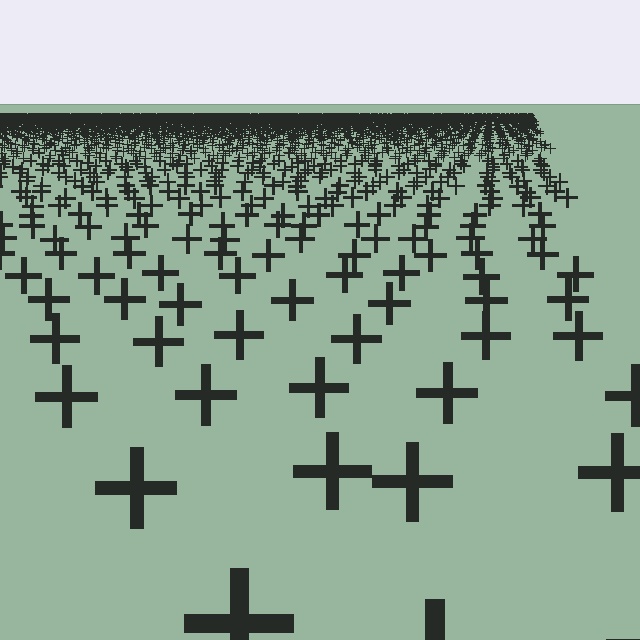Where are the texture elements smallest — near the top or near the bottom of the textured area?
Near the top.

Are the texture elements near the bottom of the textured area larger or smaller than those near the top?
Larger. Near the bottom, elements are closer to the viewer and appear at a bigger on-screen size.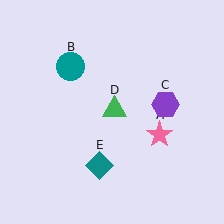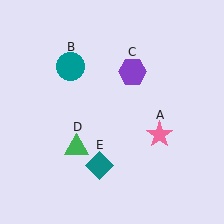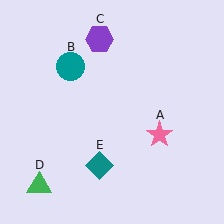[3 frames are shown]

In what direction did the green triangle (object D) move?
The green triangle (object D) moved down and to the left.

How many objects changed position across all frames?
2 objects changed position: purple hexagon (object C), green triangle (object D).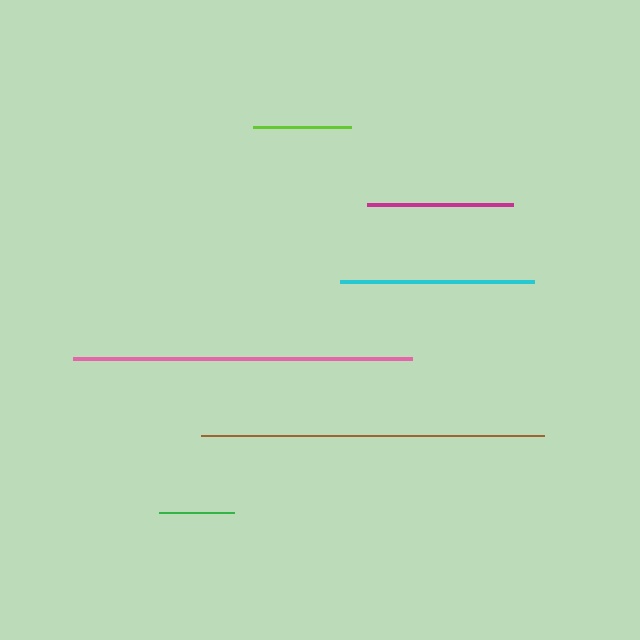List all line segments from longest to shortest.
From longest to shortest: brown, pink, cyan, magenta, lime, green.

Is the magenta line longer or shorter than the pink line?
The pink line is longer than the magenta line.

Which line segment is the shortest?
The green line is the shortest at approximately 75 pixels.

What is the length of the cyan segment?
The cyan segment is approximately 195 pixels long.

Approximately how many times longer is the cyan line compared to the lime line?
The cyan line is approximately 2.0 times the length of the lime line.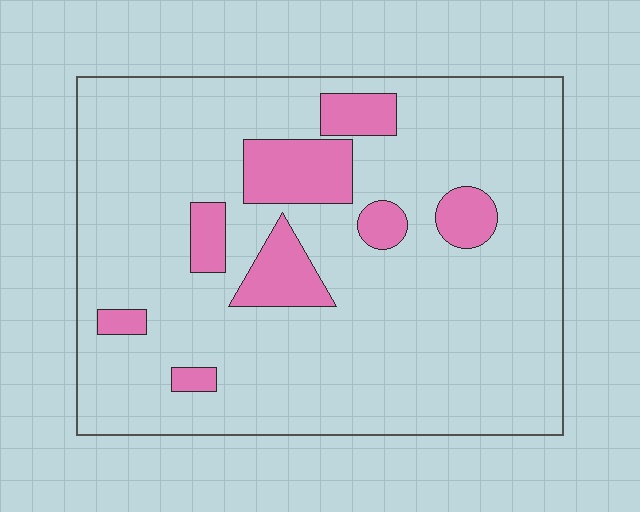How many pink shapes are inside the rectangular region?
8.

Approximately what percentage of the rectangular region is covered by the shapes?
Approximately 15%.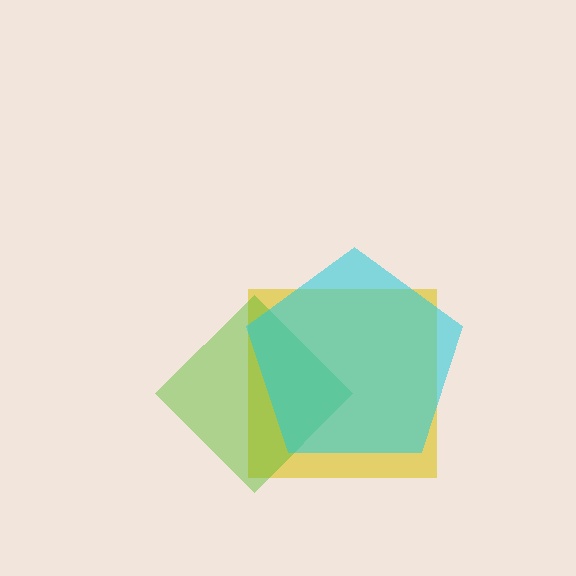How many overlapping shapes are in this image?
There are 3 overlapping shapes in the image.